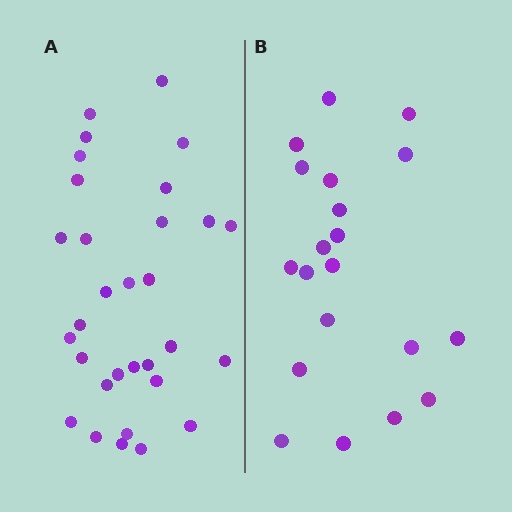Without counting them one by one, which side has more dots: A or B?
Region A (the left region) has more dots.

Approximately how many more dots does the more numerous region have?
Region A has roughly 12 or so more dots than region B.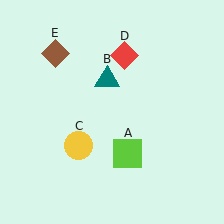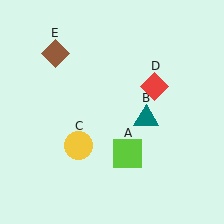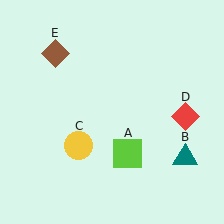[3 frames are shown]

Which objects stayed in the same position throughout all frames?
Lime square (object A) and yellow circle (object C) and brown diamond (object E) remained stationary.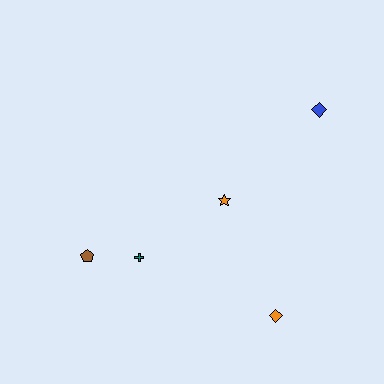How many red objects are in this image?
There are no red objects.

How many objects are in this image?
There are 5 objects.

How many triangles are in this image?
There are no triangles.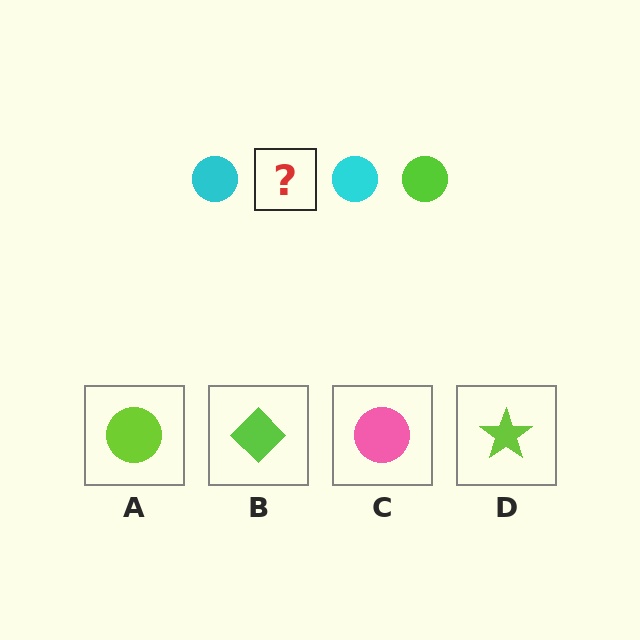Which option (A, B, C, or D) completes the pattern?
A.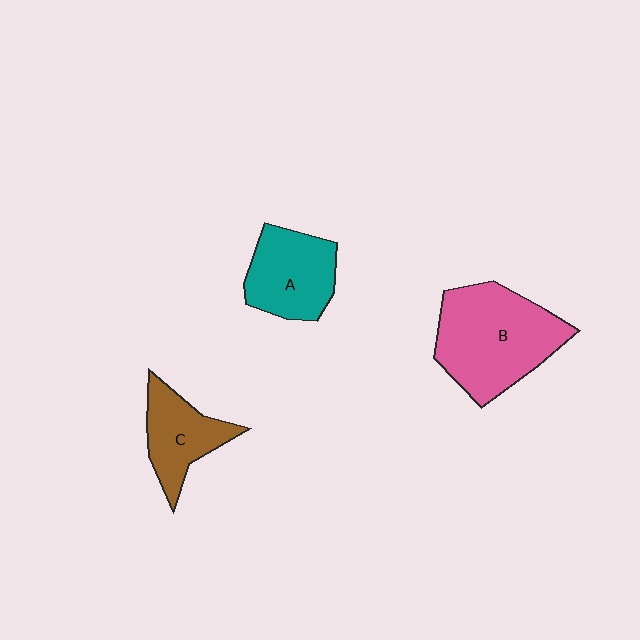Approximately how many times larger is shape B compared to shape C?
Approximately 1.9 times.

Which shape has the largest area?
Shape B (pink).